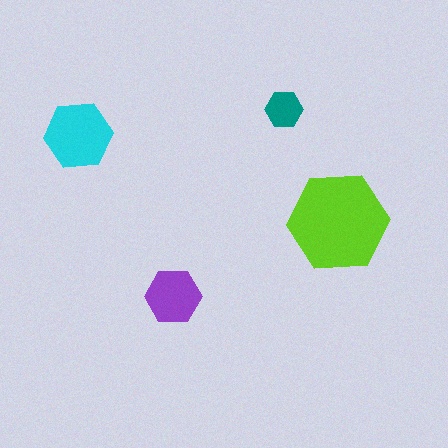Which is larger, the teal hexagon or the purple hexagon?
The purple one.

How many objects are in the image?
There are 4 objects in the image.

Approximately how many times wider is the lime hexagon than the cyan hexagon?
About 1.5 times wider.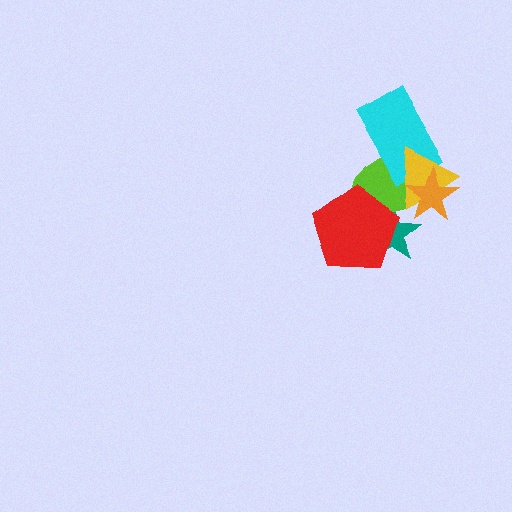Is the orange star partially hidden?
No, no other shape covers it.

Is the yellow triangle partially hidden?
Yes, it is partially covered by another shape.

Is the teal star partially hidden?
Yes, it is partially covered by another shape.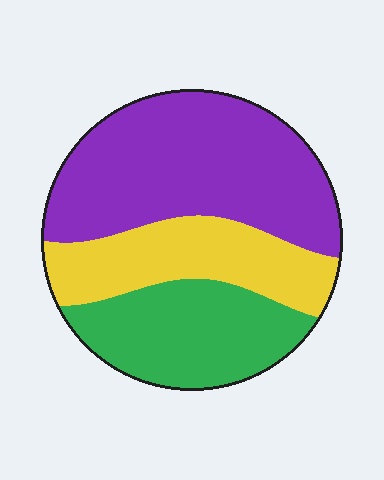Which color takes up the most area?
Purple, at roughly 45%.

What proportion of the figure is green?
Green covers around 25% of the figure.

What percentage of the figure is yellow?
Yellow covers 25% of the figure.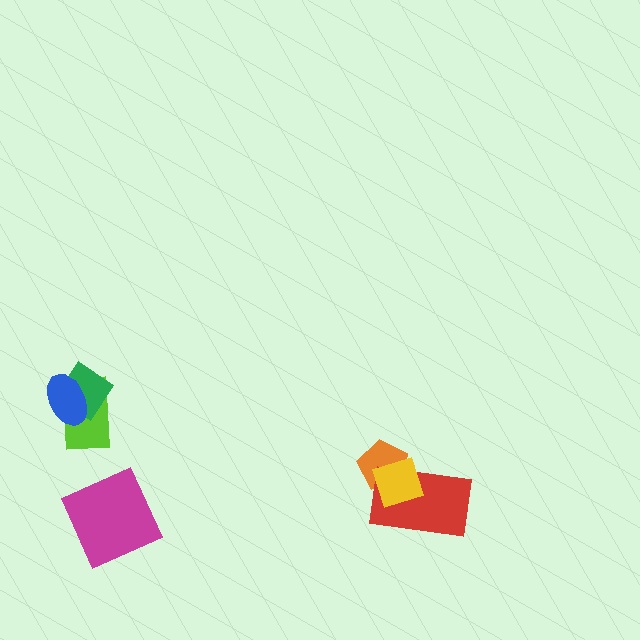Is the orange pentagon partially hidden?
Yes, it is partially covered by another shape.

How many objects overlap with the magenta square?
0 objects overlap with the magenta square.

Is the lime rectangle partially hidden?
Yes, it is partially covered by another shape.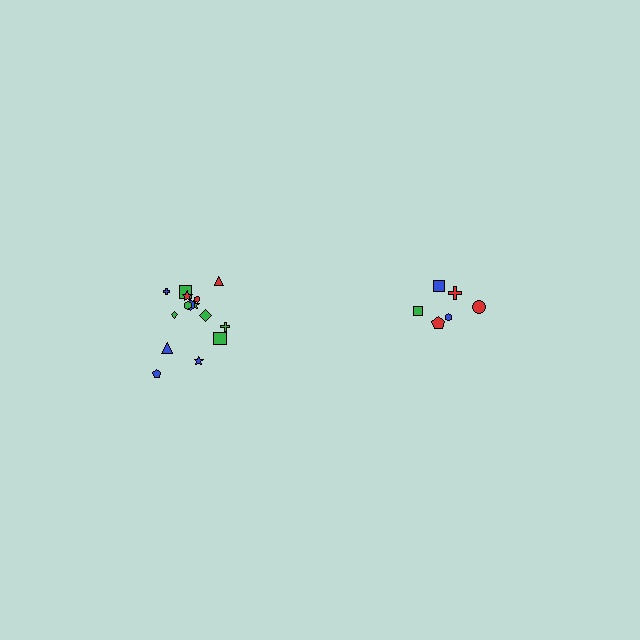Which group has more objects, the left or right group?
The left group.